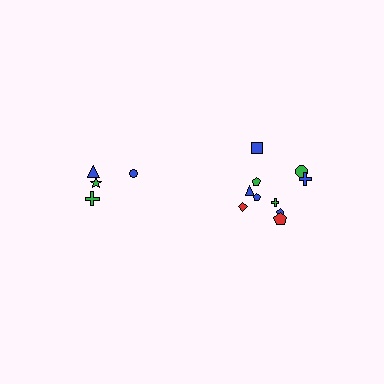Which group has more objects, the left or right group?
The right group.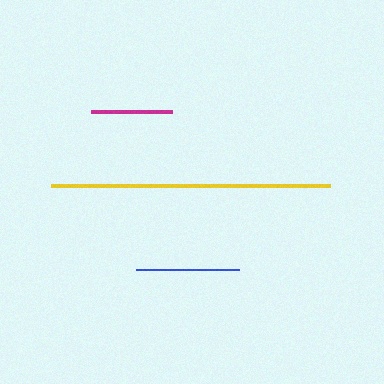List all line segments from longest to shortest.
From longest to shortest: yellow, blue, magenta.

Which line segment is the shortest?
The magenta line is the shortest at approximately 81 pixels.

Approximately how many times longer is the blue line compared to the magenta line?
The blue line is approximately 1.3 times the length of the magenta line.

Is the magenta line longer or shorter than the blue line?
The blue line is longer than the magenta line.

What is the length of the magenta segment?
The magenta segment is approximately 81 pixels long.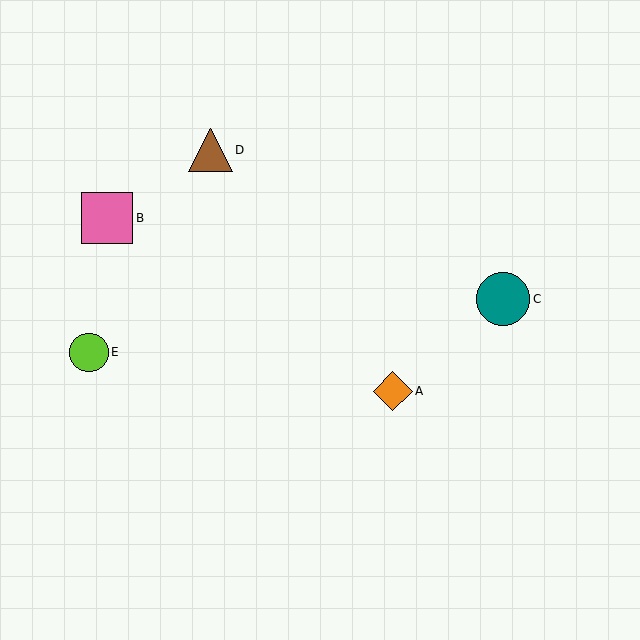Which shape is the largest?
The teal circle (labeled C) is the largest.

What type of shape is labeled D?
Shape D is a brown triangle.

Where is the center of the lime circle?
The center of the lime circle is at (89, 352).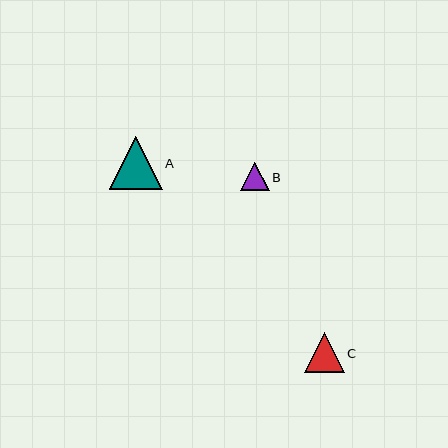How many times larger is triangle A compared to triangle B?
Triangle A is approximately 1.9 times the size of triangle B.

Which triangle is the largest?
Triangle A is the largest with a size of approximately 53 pixels.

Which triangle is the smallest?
Triangle B is the smallest with a size of approximately 28 pixels.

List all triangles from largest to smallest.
From largest to smallest: A, C, B.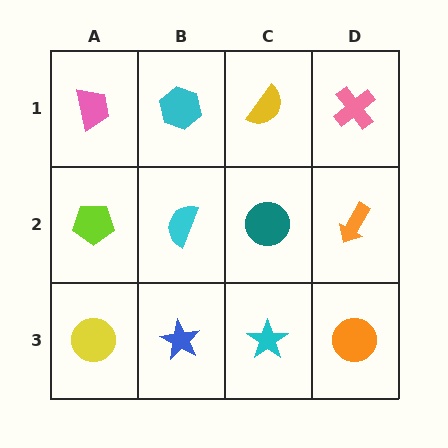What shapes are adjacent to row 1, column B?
A cyan semicircle (row 2, column B), a pink trapezoid (row 1, column A), a yellow semicircle (row 1, column C).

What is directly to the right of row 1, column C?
A pink cross.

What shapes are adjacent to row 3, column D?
An orange arrow (row 2, column D), a cyan star (row 3, column C).